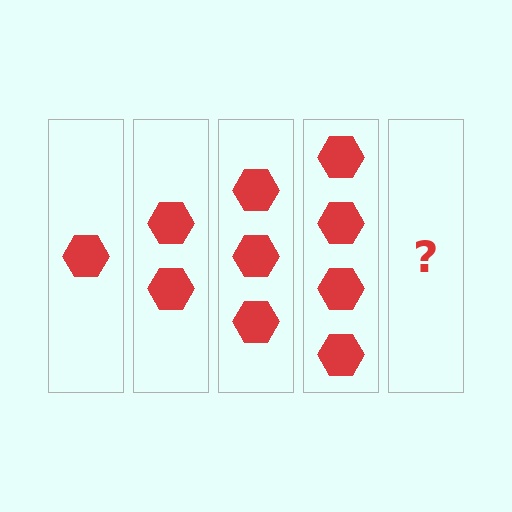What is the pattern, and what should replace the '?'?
The pattern is that each step adds one more hexagon. The '?' should be 5 hexagons.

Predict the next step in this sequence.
The next step is 5 hexagons.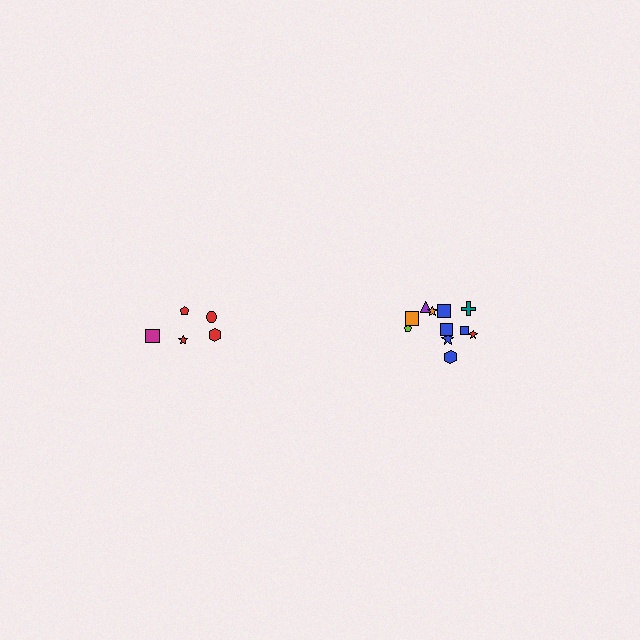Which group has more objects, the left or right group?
The right group.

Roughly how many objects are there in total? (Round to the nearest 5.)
Roughly 15 objects in total.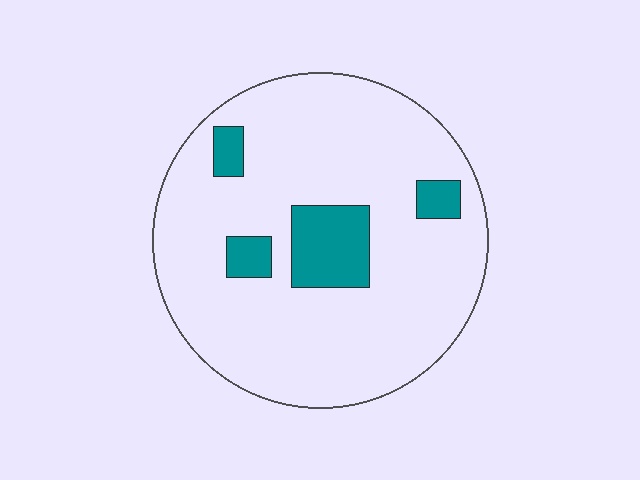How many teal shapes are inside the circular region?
4.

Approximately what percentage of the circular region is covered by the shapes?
Approximately 15%.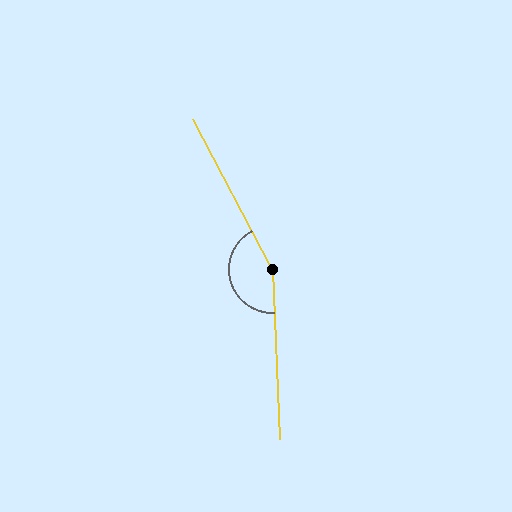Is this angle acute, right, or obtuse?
It is obtuse.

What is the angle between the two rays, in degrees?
Approximately 154 degrees.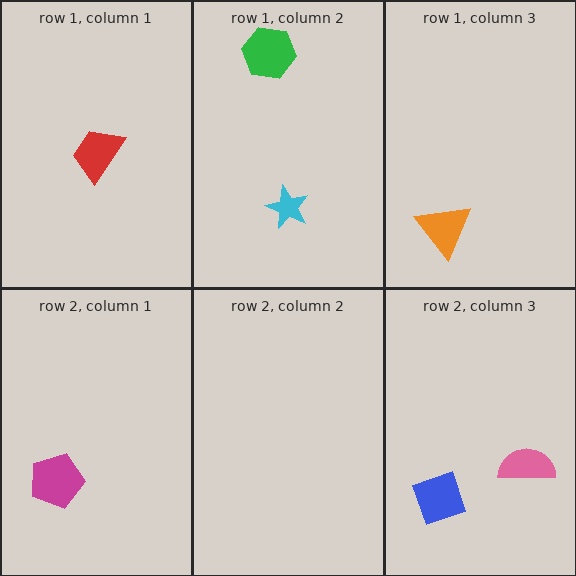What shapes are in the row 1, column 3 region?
The orange triangle.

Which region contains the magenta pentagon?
The row 2, column 1 region.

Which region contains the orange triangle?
The row 1, column 3 region.